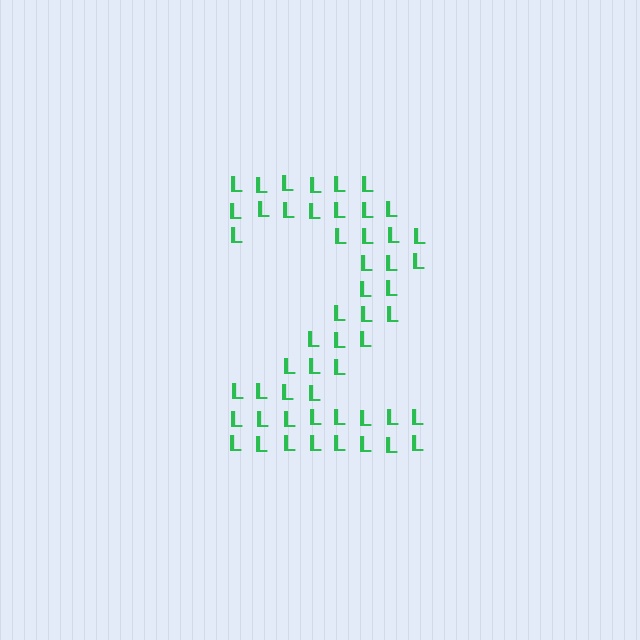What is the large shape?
The large shape is the digit 2.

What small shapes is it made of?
It is made of small letter L's.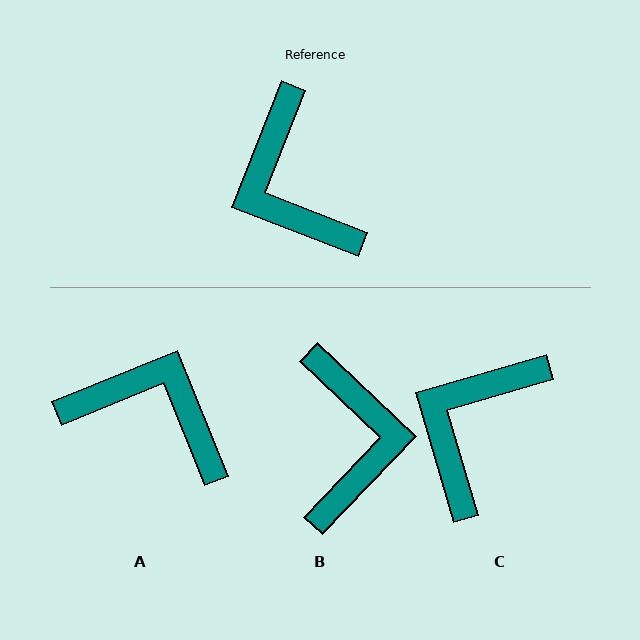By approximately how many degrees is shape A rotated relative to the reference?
Approximately 136 degrees clockwise.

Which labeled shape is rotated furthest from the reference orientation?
B, about 158 degrees away.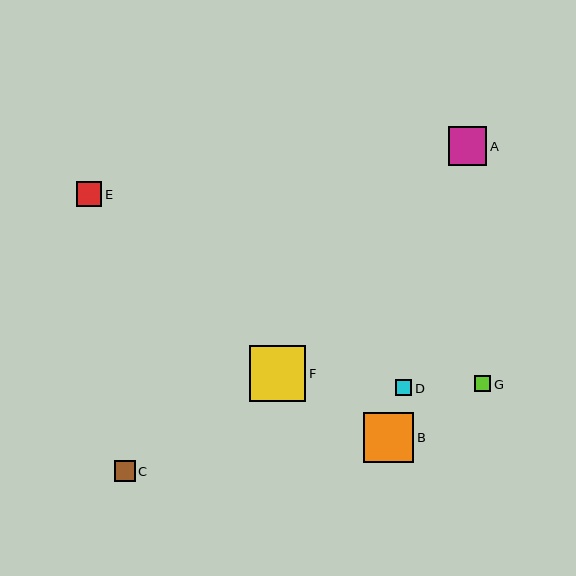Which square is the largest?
Square F is the largest with a size of approximately 56 pixels.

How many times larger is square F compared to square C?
Square F is approximately 2.7 times the size of square C.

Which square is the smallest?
Square G is the smallest with a size of approximately 16 pixels.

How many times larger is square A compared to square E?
Square A is approximately 1.5 times the size of square E.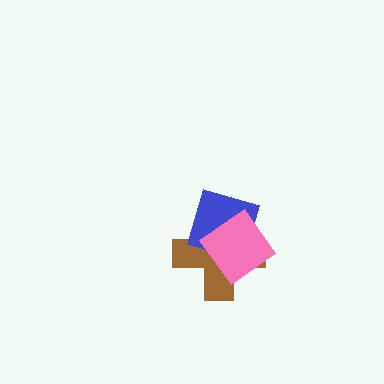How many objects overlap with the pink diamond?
2 objects overlap with the pink diamond.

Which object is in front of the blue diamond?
The pink diamond is in front of the blue diamond.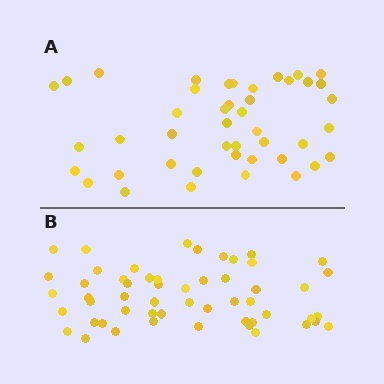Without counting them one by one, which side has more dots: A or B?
Region B (the bottom region) has more dots.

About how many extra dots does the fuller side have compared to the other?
Region B has roughly 10 or so more dots than region A.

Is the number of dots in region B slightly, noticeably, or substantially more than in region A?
Region B has only slightly more — the two regions are fairly close. The ratio is roughly 1.2 to 1.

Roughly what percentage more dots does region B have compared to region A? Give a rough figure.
About 25% more.